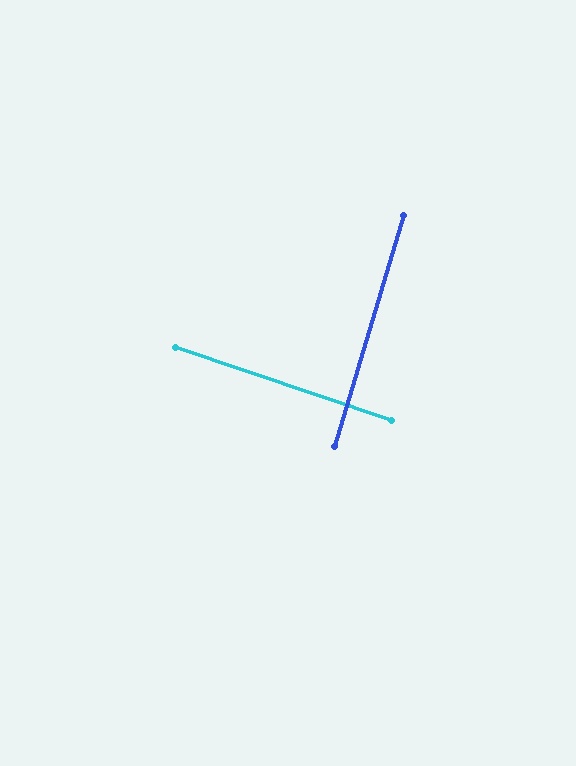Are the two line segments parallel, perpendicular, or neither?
Perpendicular — they meet at approximately 88°.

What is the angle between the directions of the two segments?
Approximately 88 degrees.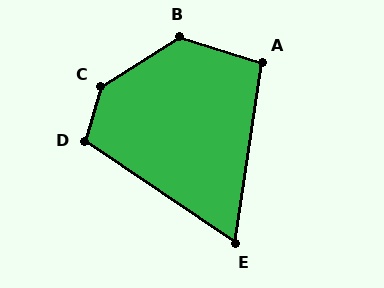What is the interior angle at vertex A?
Approximately 98 degrees (obtuse).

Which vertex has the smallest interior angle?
E, at approximately 65 degrees.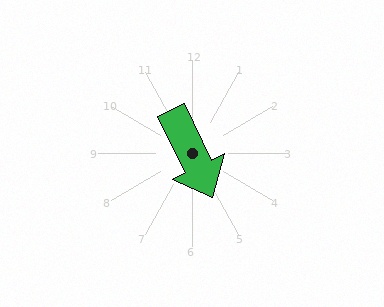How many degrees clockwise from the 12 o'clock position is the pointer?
Approximately 154 degrees.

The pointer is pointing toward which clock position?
Roughly 5 o'clock.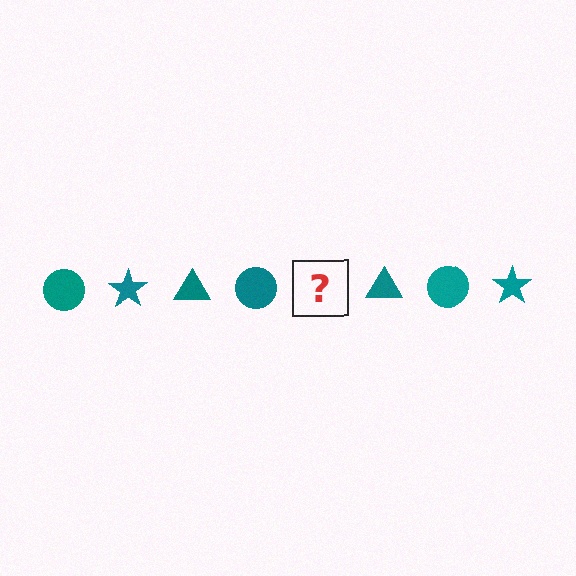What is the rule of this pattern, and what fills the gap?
The rule is that the pattern cycles through circle, star, triangle shapes in teal. The gap should be filled with a teal star.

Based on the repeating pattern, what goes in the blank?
The blank should be a teal star.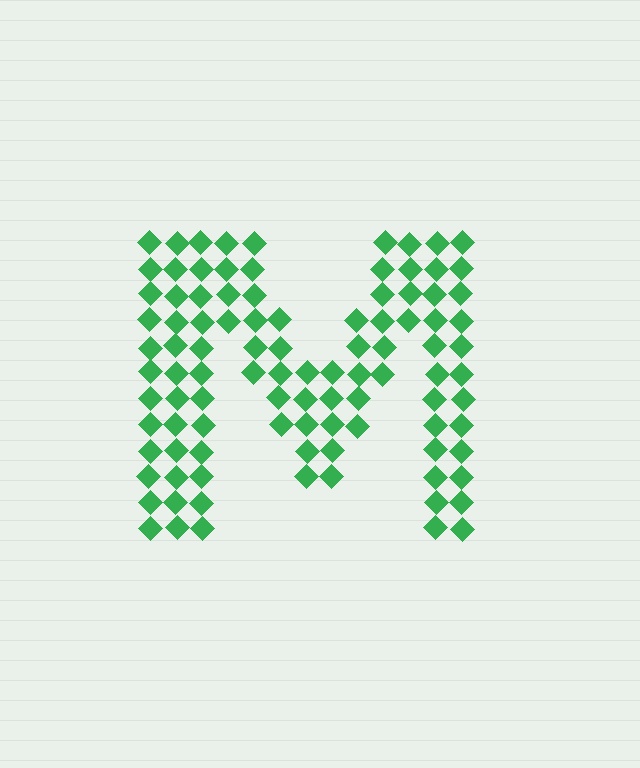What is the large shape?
The large shape is the letter M.